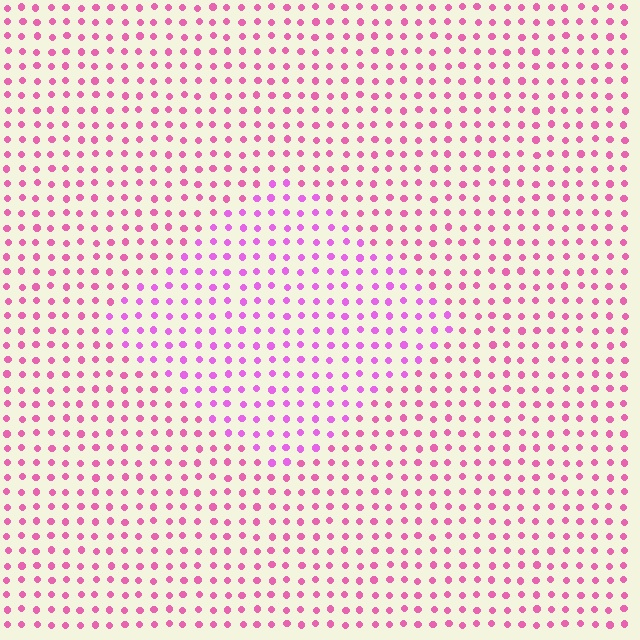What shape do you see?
I see a diamond.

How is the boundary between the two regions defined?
The boundary is defined purely by a slight shift in hue (about 26 degrees). Spacing, size, and orientation are identical on both sides.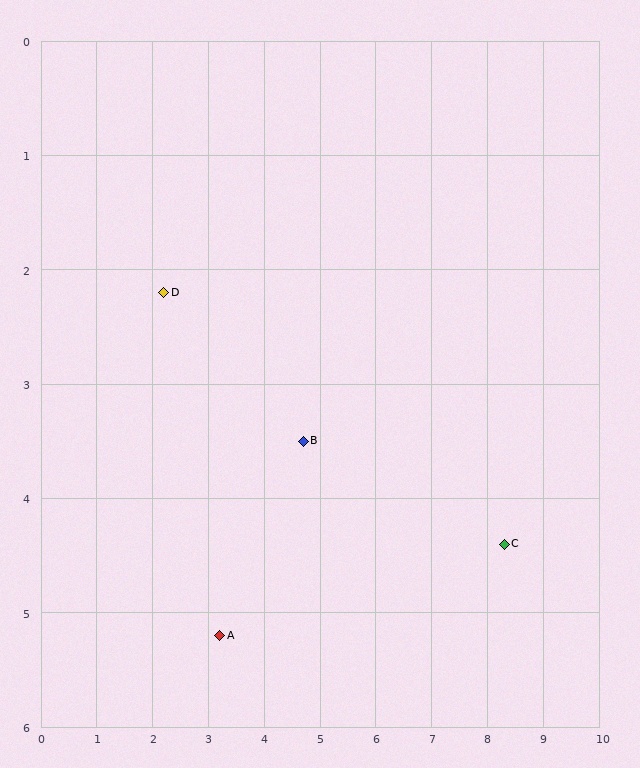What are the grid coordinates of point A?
Point A is at approximately (3.2, 5.2).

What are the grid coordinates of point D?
Point D is at approximately (2.2, 2.2).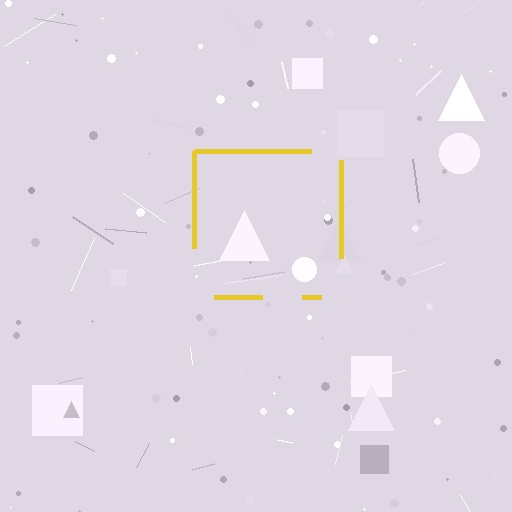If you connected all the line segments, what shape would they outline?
They would outline a square.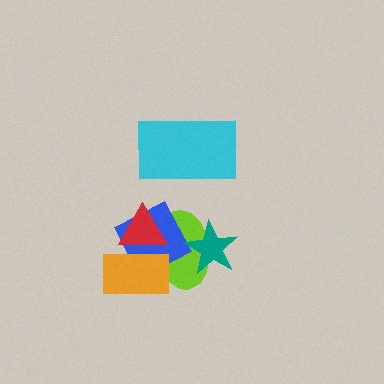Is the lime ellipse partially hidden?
Yes, it is partially covered by another shape.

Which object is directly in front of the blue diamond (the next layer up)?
The teal star is directly in front of the blue diamond.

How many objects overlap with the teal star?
2 objects overlap with the teal star.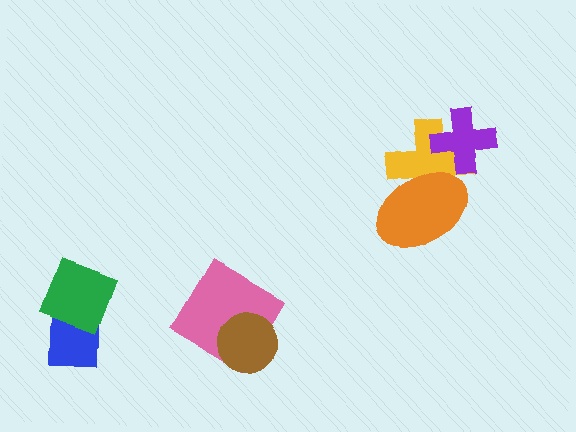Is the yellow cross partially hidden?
Yes, it is partially covered by another shape.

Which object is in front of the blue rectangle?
The green diamond is in front of the blue rectangle.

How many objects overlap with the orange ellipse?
1 object overlaps with the orange ellipse.